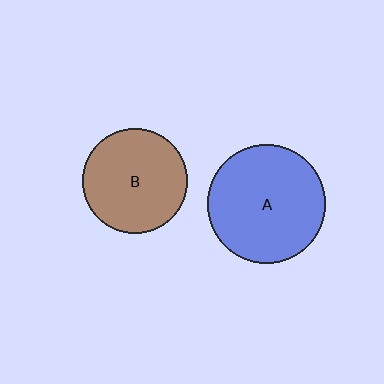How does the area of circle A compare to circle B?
Approximately 1.3 times.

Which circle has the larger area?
Circle A (blue).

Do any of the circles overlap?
No, none of the circles overlap.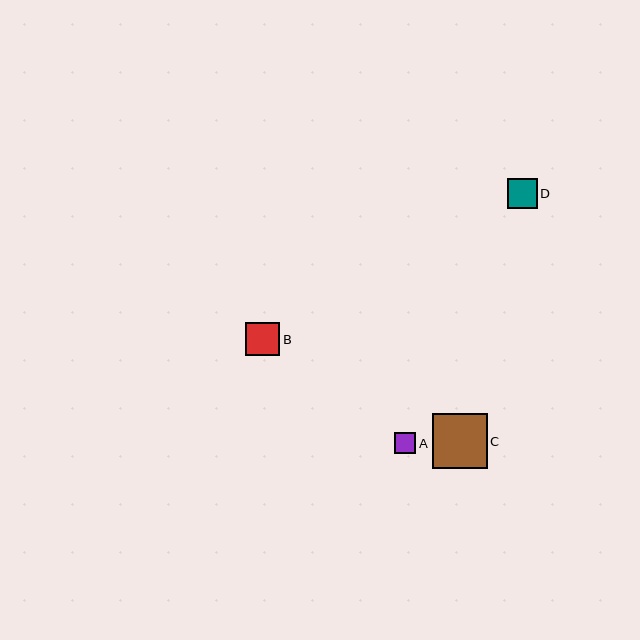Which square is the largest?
Square C is the largest with a size of approximately 55 pixels.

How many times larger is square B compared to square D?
Square B is approximately 1.1 times the size of square D.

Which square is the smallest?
Square A is the smallest with a size of approximately 21 pixels.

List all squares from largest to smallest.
From largest to smallest: C, B, D, A.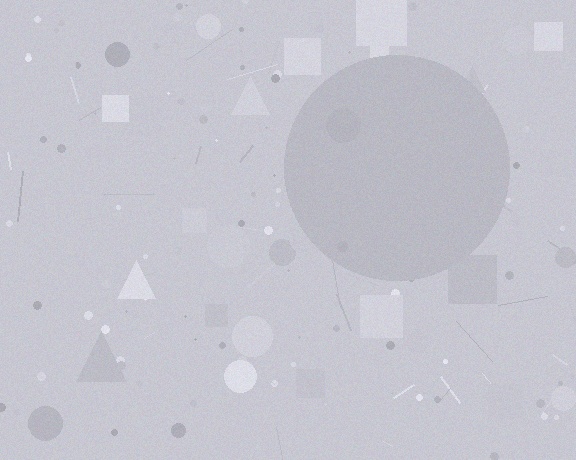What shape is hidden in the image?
A circle is hidden in the image.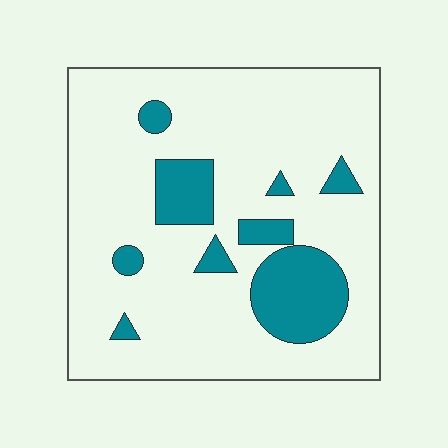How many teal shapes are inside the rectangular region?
9.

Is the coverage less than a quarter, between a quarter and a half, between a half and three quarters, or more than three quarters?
Less than a quarter.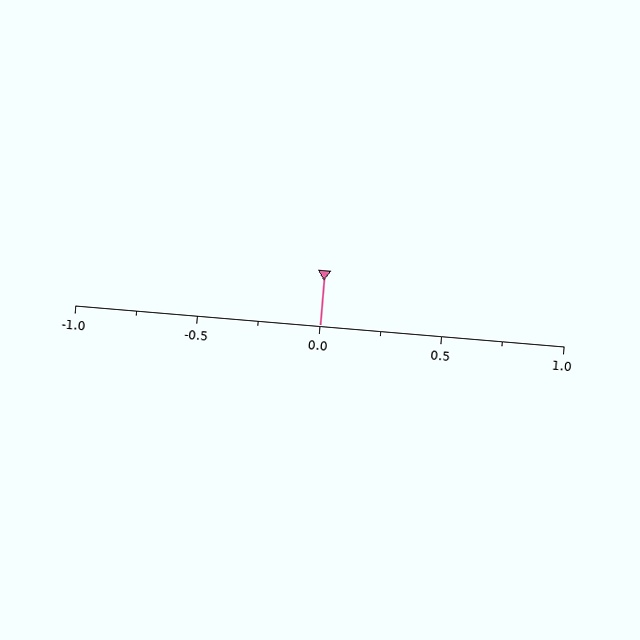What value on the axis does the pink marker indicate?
The marker indicates approximately 0.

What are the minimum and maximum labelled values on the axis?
The axis runs from -1.0 to 1.0.